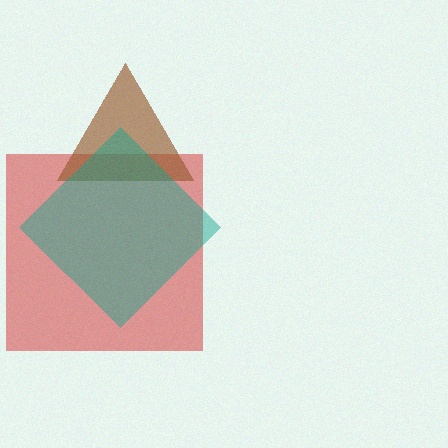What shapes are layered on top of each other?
The layered shapes are: a red square, a brown triangle, a teal diamond.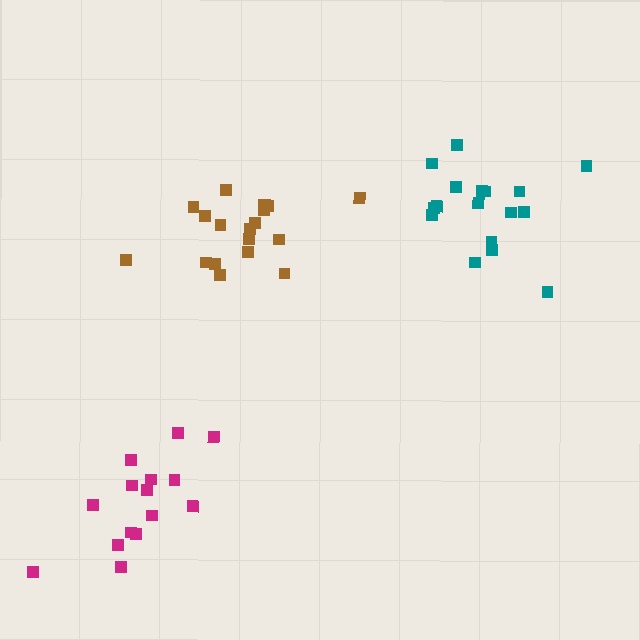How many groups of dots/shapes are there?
There are 3 groups.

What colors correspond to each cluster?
The clusters are colored: brown, teal, magenta.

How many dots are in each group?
Group 1: 18 dots, Group 2: 17 dots, Group 3: 15 dots (50 total).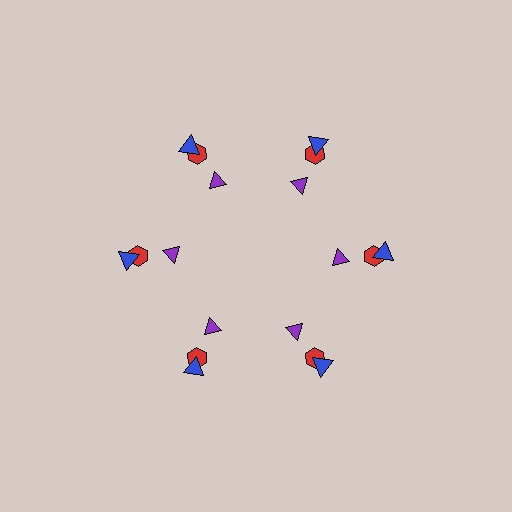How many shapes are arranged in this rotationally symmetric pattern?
There are 18 shapes, arranged in 6 groups of 3.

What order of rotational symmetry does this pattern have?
This pattern has 6-fold rotational symmetry.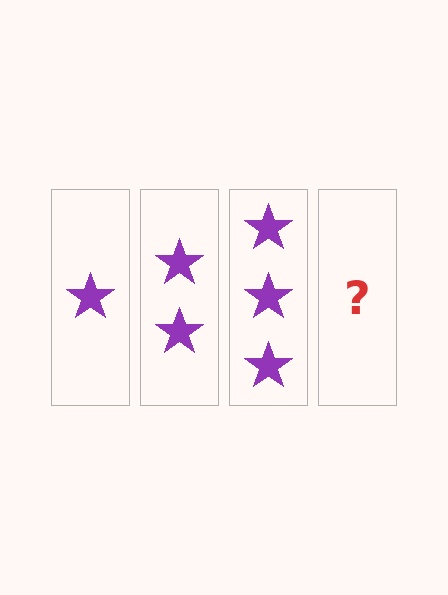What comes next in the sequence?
The next element should be 4 stars.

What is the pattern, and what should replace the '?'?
The pattern is that each step adds one more star. The '?' should be 4 stars.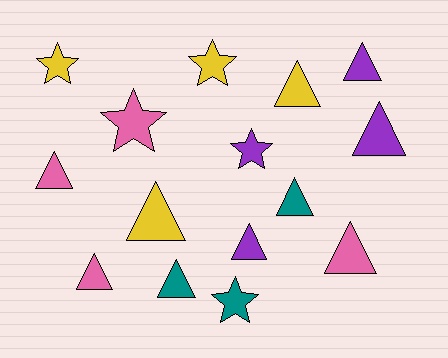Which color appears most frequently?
Purple, with 4 objects.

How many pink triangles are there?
There are 3 pink triangles.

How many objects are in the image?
There are 15 objects.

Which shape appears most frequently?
Triangle, with 10 objects.